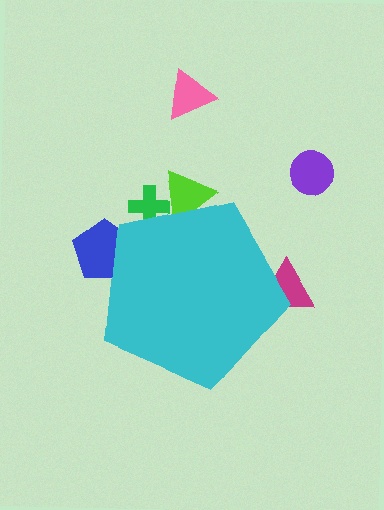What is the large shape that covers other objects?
A cyan pentagon.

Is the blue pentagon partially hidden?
Yes, the blue pentagon is partially hidden behind the cyan pentagon.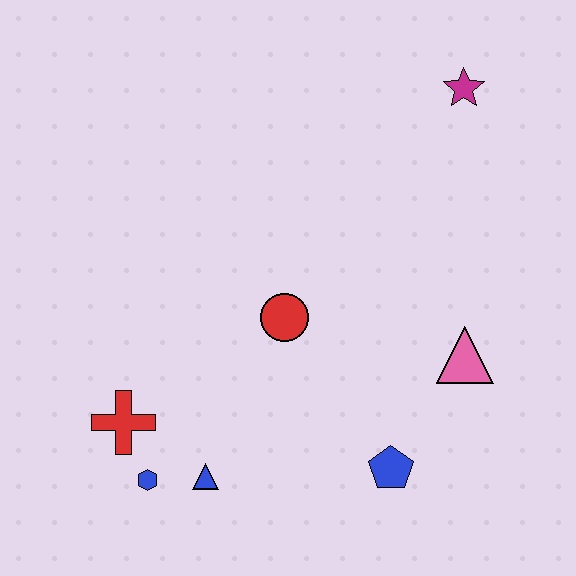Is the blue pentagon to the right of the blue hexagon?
Yes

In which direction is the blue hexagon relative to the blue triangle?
The blue hexagon is to the left of the blue triangle.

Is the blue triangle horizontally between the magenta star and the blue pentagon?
No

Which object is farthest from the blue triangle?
The magenta star is farthest from the blue triangle.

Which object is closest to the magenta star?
The pink triangle is closest to the magenta star.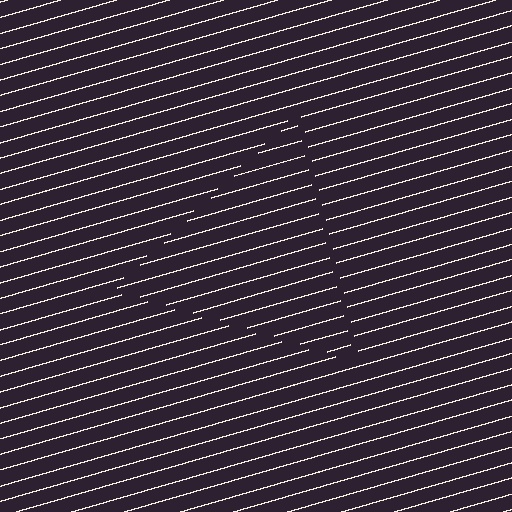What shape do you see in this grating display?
An illusory triangle. The interior of the shape contains the same grating, shifted by half a period — the contour is defined by the phase discontinuity where line-ends from the inner and outer gratings abut.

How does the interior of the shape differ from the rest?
The interior of the shape contains the same grating, shifted by half a period — the contour is defined by the phase discontinuity where line-ends from the inner and outer gratings abut.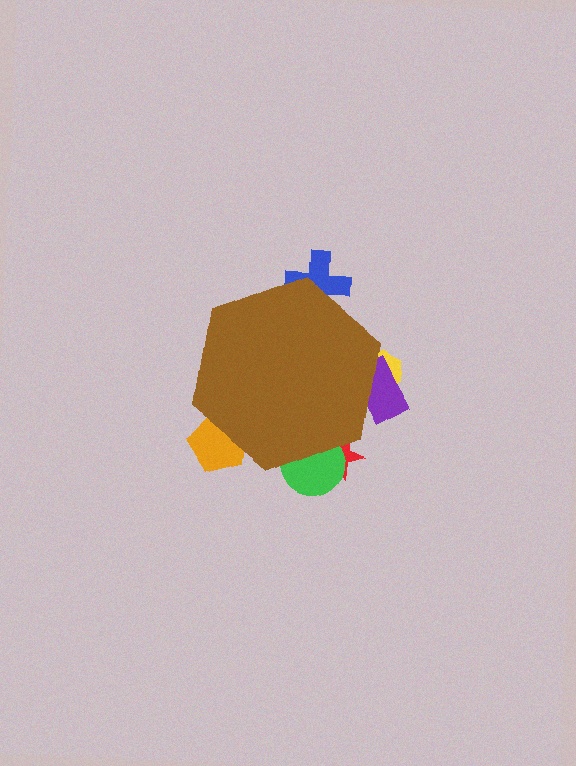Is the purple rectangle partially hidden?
Yes, the purple rectangle is partially hidden behind the brown hexagon.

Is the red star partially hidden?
Yes, the red star is partially hidden behind the brown hexagon.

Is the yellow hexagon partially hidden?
Yes, the yellow hexagon is partially hidden behind the brown hexagon.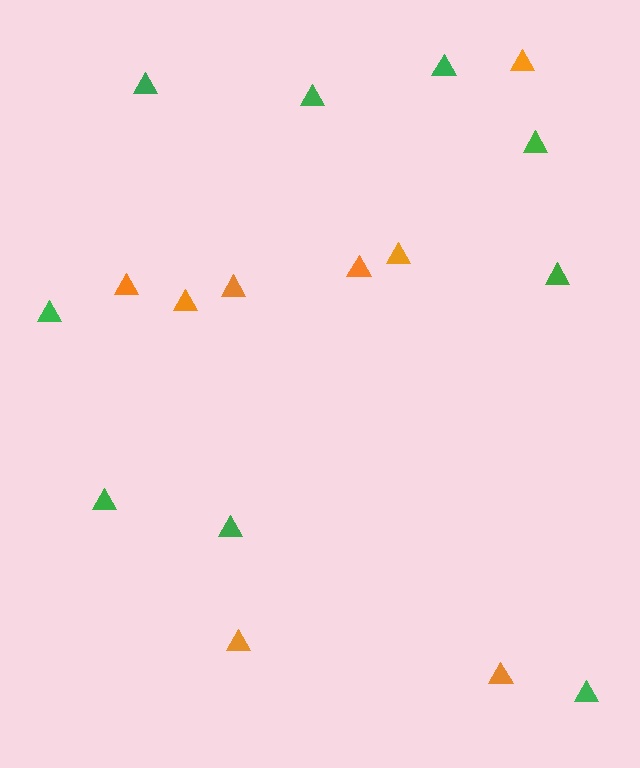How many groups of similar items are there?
There are 2 groups: one group of orange triangles (8) and one group of green triangles (9).